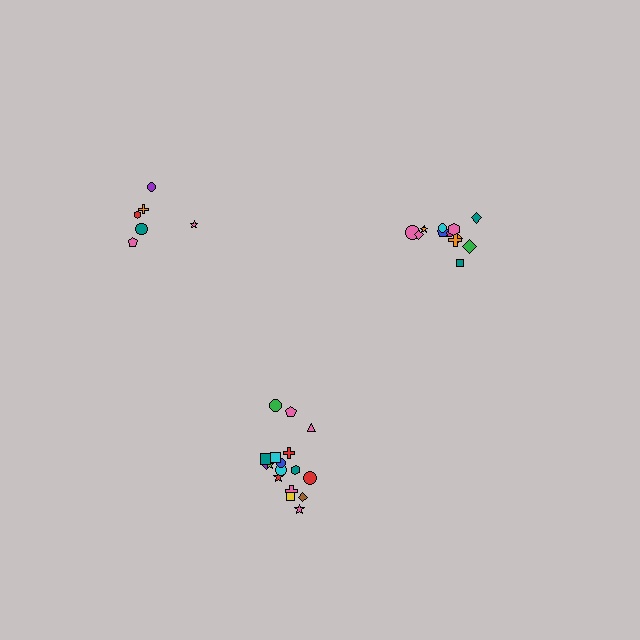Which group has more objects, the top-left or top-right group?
The top-right group.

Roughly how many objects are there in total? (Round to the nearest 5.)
Roughly 35 objects in total.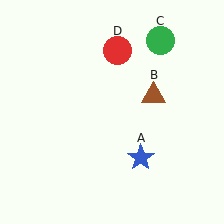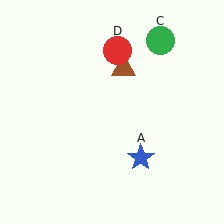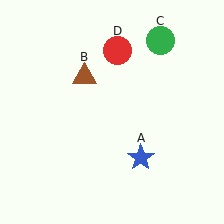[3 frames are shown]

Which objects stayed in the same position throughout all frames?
Blue star (object A) and green circle (object C) and red circle (object D) remained stationary.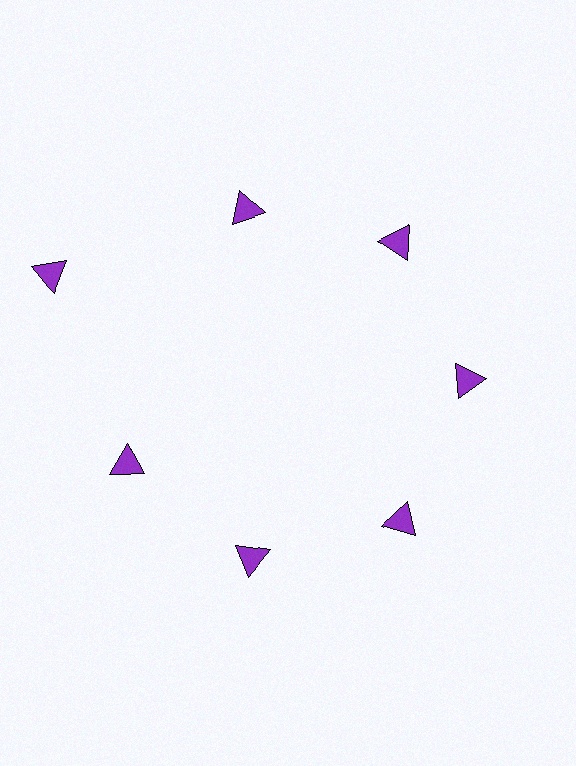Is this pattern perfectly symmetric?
No. The 7 purple triangles are arranged in a ring, but one element near the 10 o'clock position is pushed outward from the center, breaking the 7-fold rotational symmetry.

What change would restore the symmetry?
The symmetry would be restored by moving it inward, back onto the ring so that all 7 triangles sit at equal angles and equal distance from the center.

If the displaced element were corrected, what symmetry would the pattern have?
It would have 7-fold rotational symmetry — the pattern would map onto itself every 51 degrees.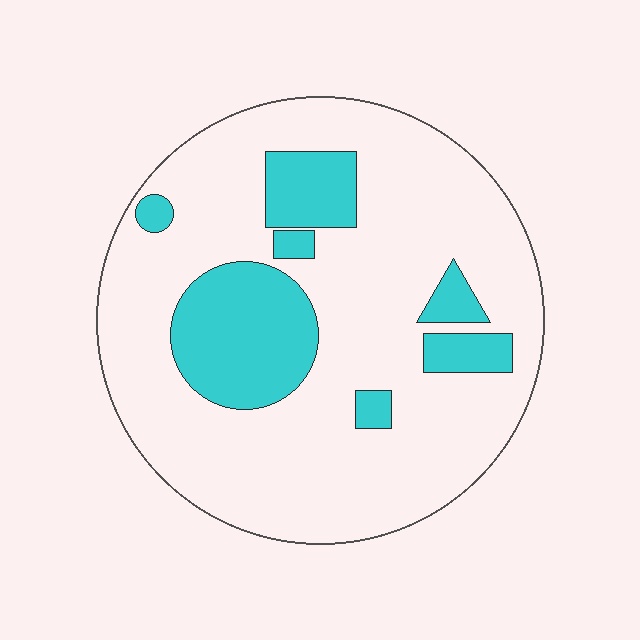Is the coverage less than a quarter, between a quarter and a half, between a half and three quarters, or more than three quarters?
Less than a quarter.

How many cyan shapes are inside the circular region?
7.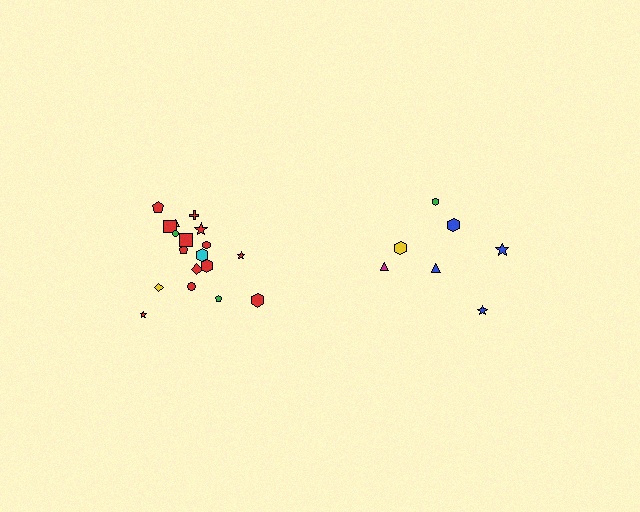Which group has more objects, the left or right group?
The left group.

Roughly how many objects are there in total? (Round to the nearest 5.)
Roughly 25 objects in total.